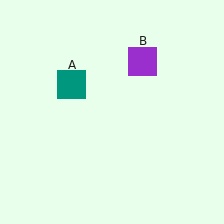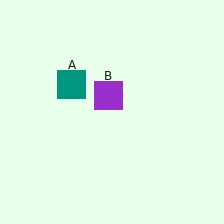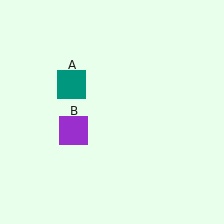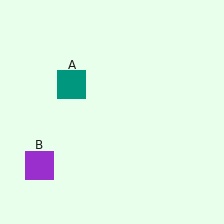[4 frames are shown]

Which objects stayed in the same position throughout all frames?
Teal square (object A) remained stationary.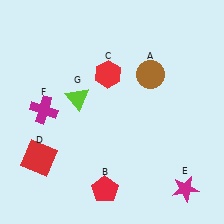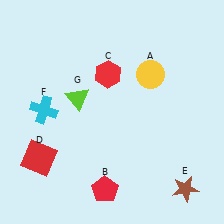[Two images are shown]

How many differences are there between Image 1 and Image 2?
There are 3 differences between the two images.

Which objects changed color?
A changed from brown to yellow. E changed from magenta to brown. F changed from magenta to cyan.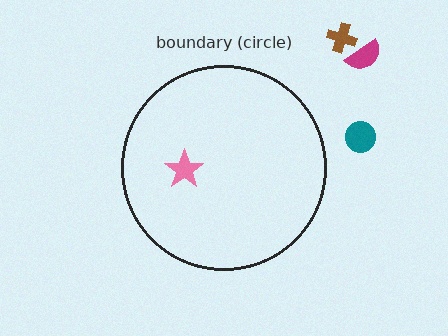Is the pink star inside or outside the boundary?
Inside.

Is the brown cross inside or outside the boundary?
Outside.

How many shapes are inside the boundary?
1 inside, 3 outside.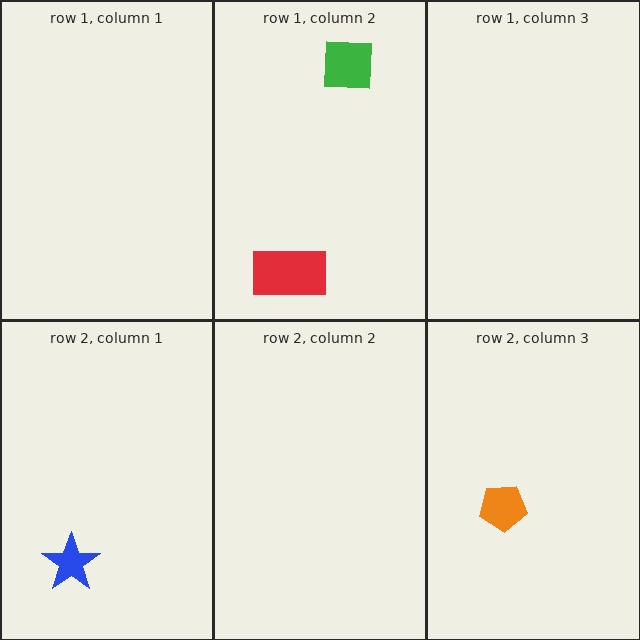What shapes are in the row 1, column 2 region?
The green square, the red rectangle.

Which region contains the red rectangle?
The row 1, column 2 region.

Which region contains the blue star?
The row 2, column 1 region.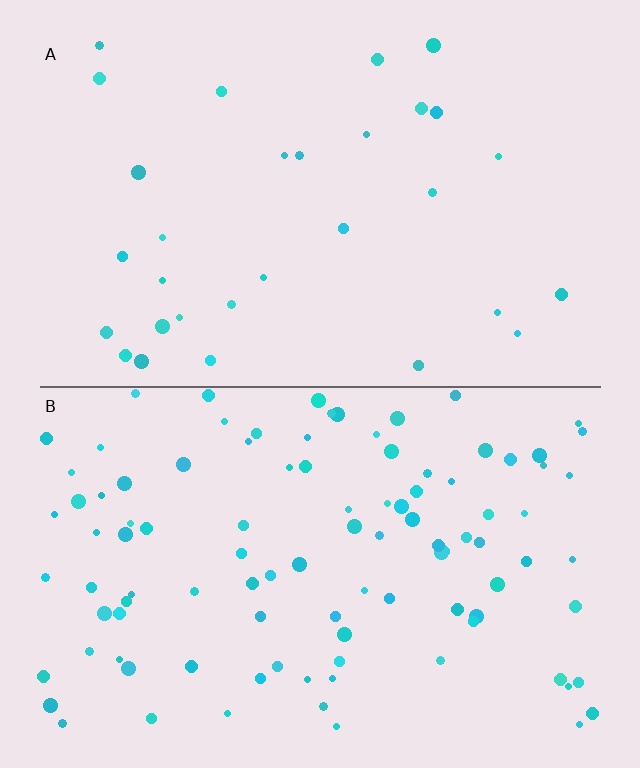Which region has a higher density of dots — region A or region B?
B (the bottom).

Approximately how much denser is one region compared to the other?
Approximately 3.4× — region B over region A.